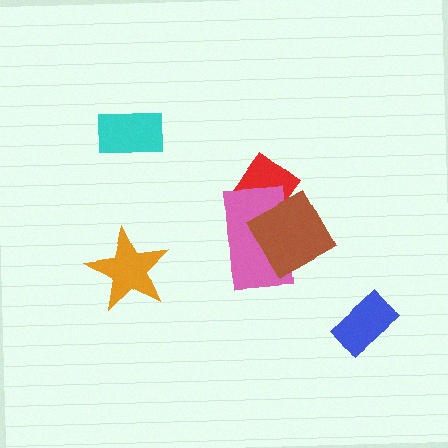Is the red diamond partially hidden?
Yes, it is partially covered by another shape.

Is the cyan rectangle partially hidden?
No, no other shape covers it.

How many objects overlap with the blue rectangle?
0 objects overlap with the blue rectangle.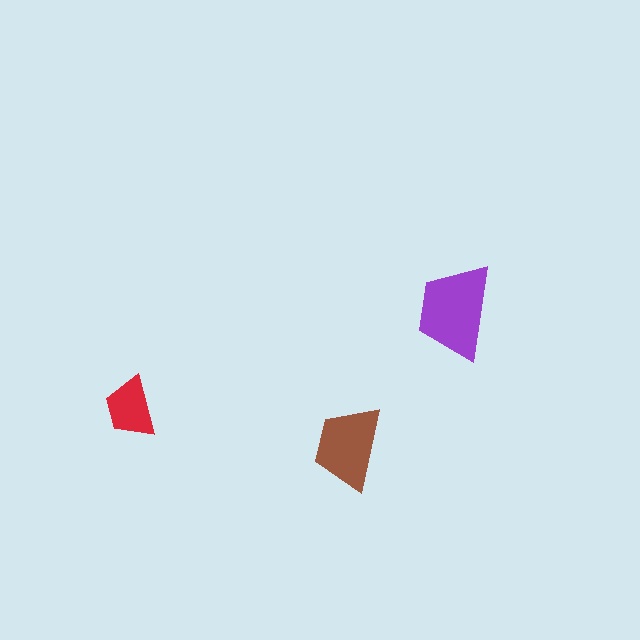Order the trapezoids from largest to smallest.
the purple one, the brown one, the red one.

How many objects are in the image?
There are 3 objects in the image.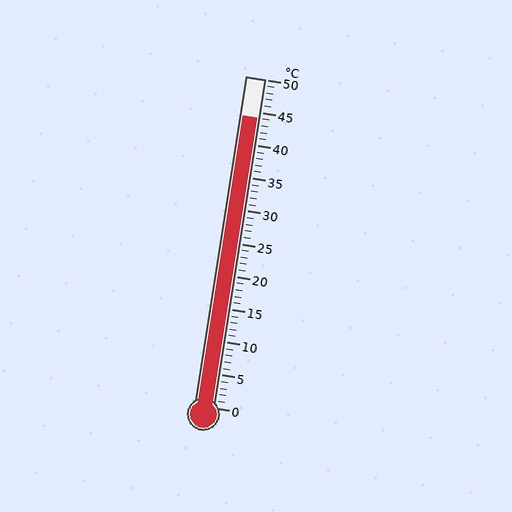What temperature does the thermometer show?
The thermometer shows approximately 44°C.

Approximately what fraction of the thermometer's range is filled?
The thermometer is filled to approximately 90% of its range.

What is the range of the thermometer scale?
The thermometer scale ranges from 0°C to 50°C.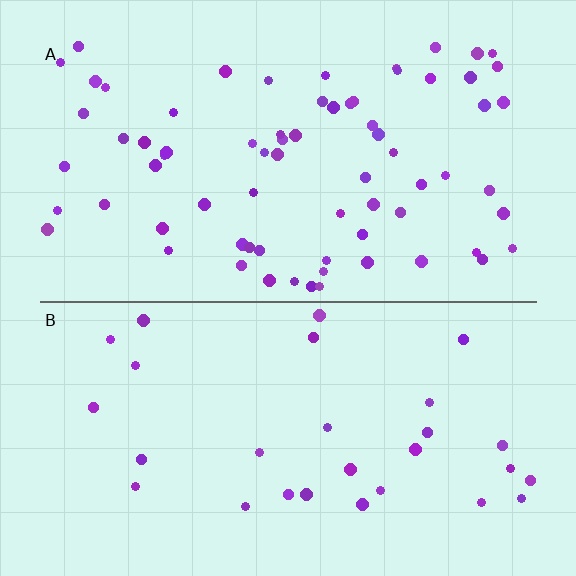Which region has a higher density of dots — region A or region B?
A (the top).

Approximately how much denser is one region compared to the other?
Approximately 2.5× — region A over region B.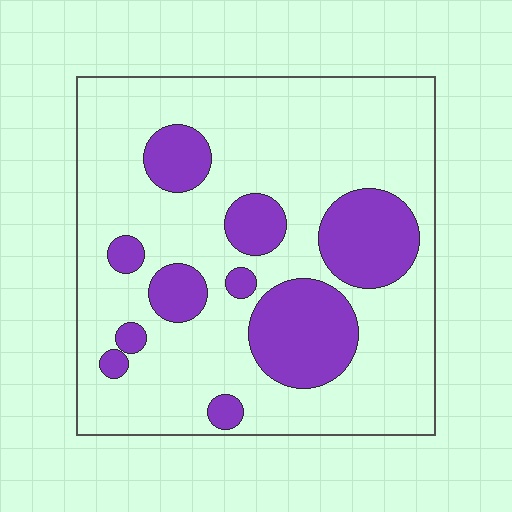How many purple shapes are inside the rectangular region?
10.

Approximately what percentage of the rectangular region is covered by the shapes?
Approximately 25%.